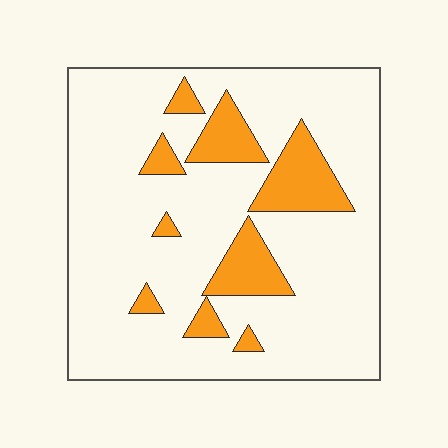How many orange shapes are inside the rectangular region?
9.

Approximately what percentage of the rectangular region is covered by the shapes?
Approximately 15%.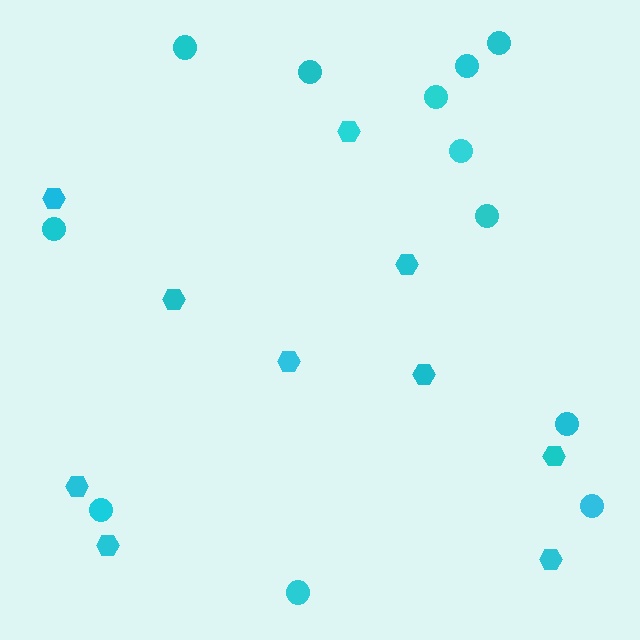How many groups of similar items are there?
There are 2 groups: one group of circles (12) and one group of hexagons (10).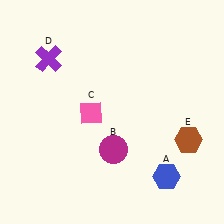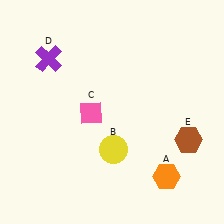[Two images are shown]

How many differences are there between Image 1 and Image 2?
There are 2 differences between the two images.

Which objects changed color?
A changed from blue to orange. B changed from magenta to yellow.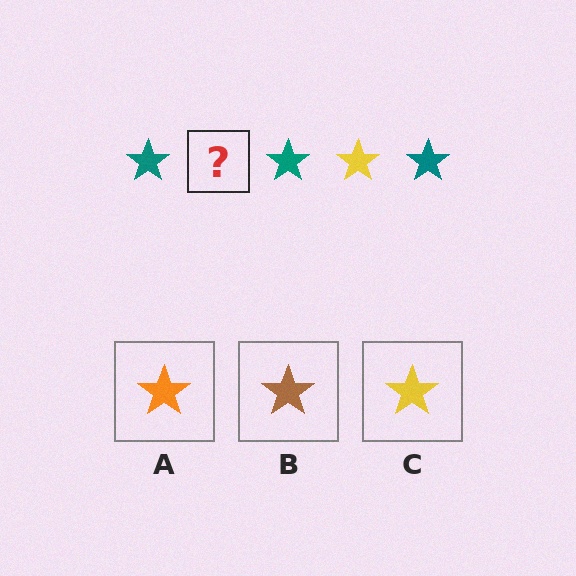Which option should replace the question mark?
Option C.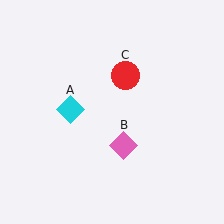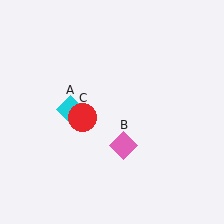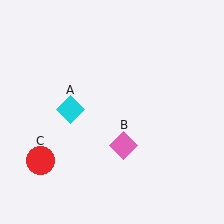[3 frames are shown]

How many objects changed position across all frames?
1 object changed position: red circle (object C).